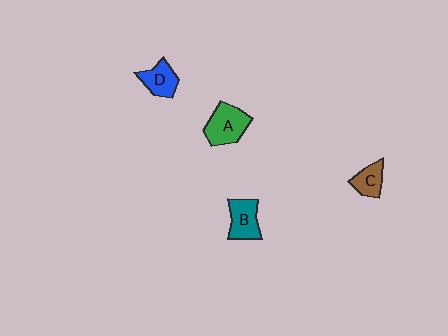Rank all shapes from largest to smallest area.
From largest to smallest: A (green), B (teal), D (blue), C (brown).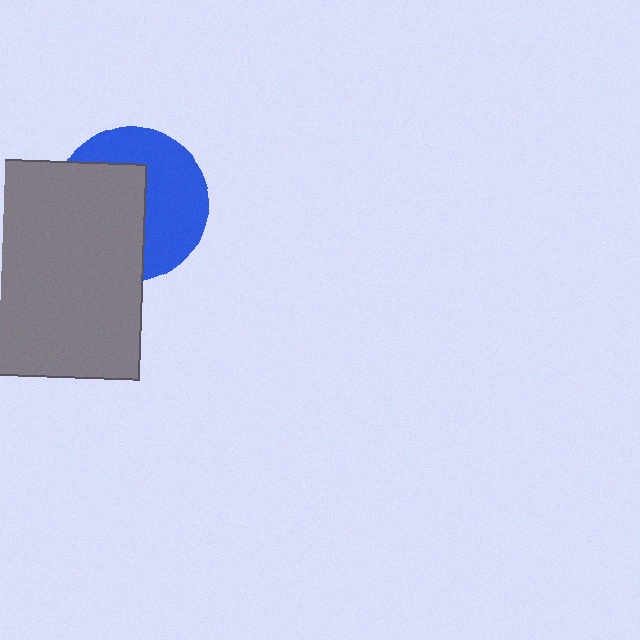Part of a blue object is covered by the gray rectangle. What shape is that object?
It is a circle.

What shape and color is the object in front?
The object in front is a gray rectangle.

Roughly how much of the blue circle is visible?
About half of it is visible (roughly 50%).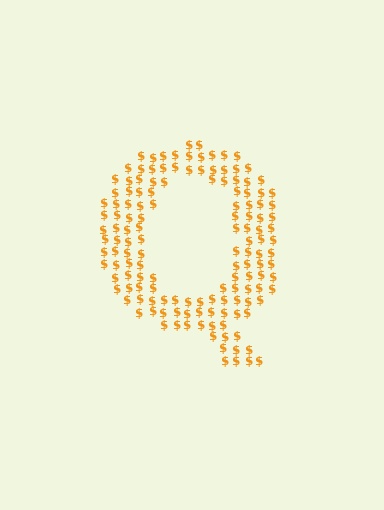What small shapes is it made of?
It is made of small dollar signs.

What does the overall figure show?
The overall figure shows the letter Q.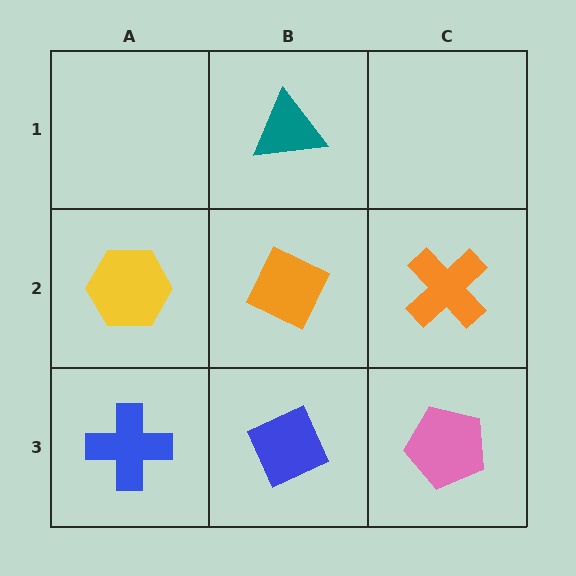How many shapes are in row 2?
3 shapes.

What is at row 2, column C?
An orange cross.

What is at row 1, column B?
A teal triangle.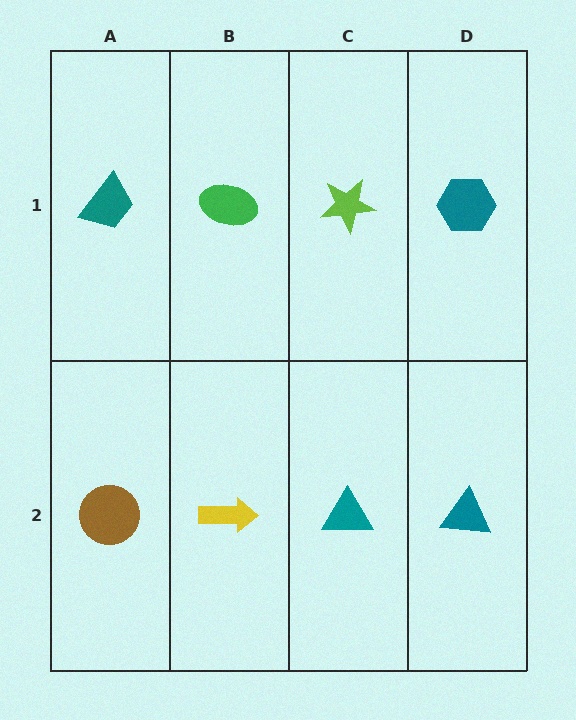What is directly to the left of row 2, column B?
A brown circle.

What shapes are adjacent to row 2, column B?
A green ellipse (row 1, column B), a brown circle (row 2, column A), a teal triangle (row 2, column C).